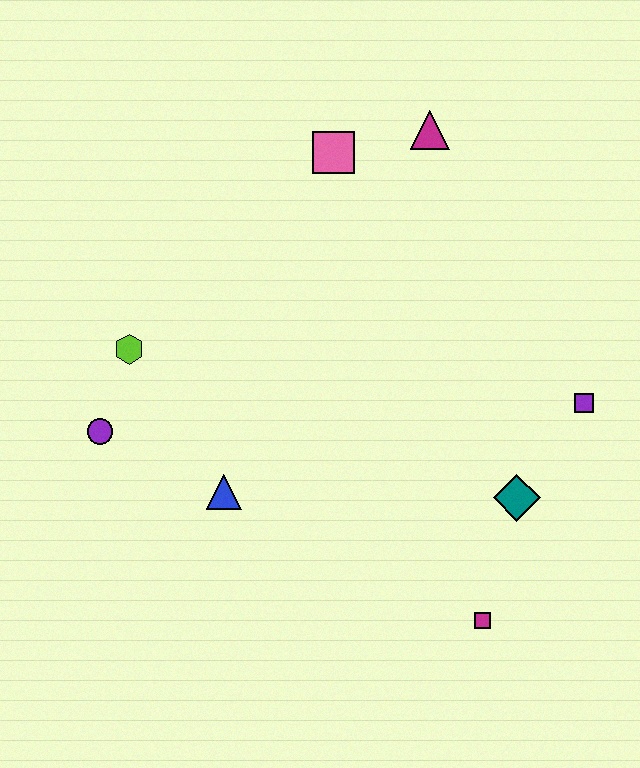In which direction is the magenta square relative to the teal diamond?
The magenta square is below the teal diamond.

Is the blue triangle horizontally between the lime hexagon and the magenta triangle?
Yes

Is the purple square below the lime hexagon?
Yes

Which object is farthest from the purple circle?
The purple square is farthest from the purple circle.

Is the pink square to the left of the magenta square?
Yes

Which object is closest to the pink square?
The magenta triangle is closest to the pink square.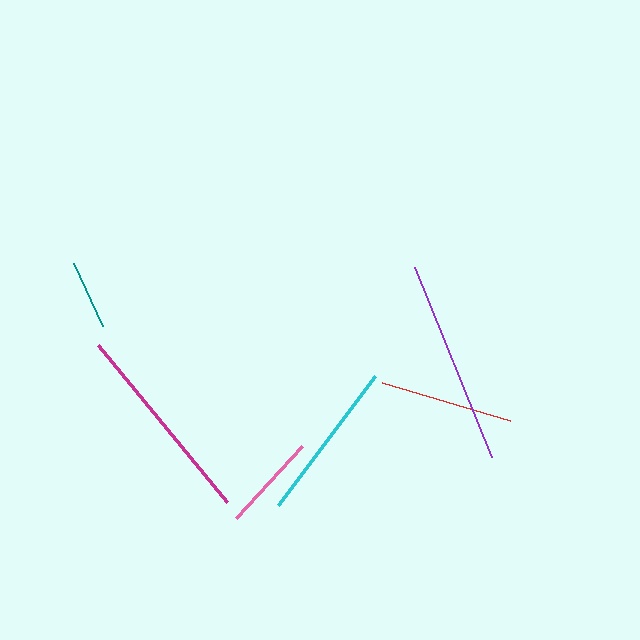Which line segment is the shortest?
The teal line is the shortest at approximately 69 pixels.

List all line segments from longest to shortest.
From longest to shortest: purple, magenta, cyan, red, pink, teal.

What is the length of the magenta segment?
The magenta segment is approximately 203 pixels long.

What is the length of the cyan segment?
The cyan segment is approximately 161 pixels long.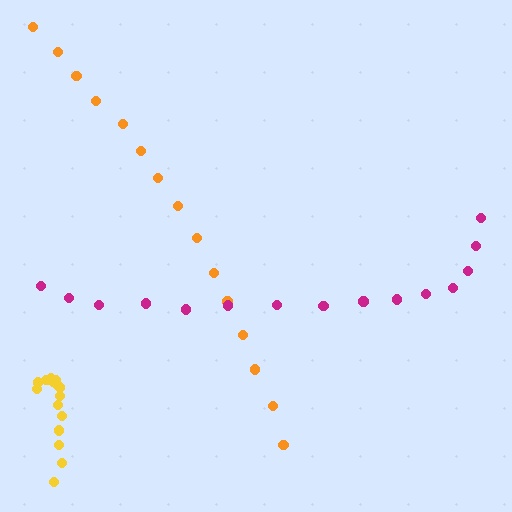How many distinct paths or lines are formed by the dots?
There are 3 distinct paths.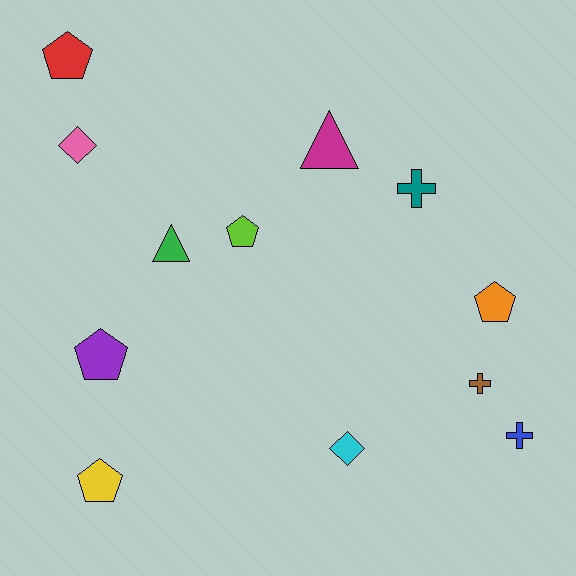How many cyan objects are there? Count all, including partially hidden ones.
There is 1 cyan object.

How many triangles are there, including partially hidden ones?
There are 2 triangles.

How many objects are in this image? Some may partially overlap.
There are 12 objects.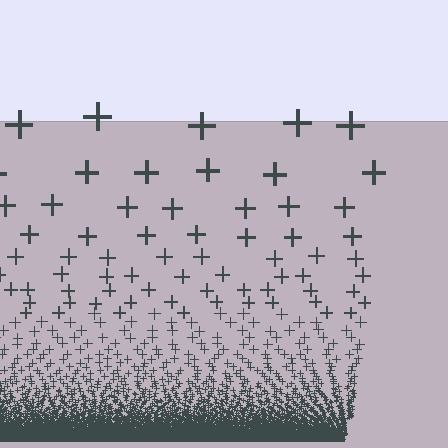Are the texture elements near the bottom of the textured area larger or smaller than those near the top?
Smaller. The gradient is inverted — elements near the bottom are smaller and denser.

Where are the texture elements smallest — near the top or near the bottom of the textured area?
Near the bottom.